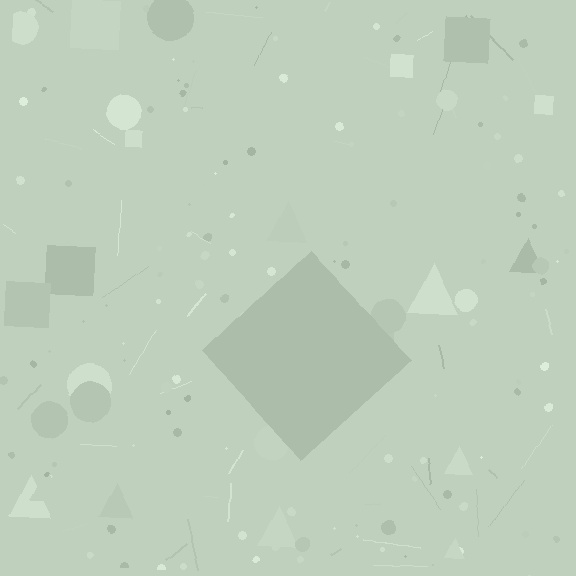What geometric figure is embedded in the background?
A diamond is embedded in the background.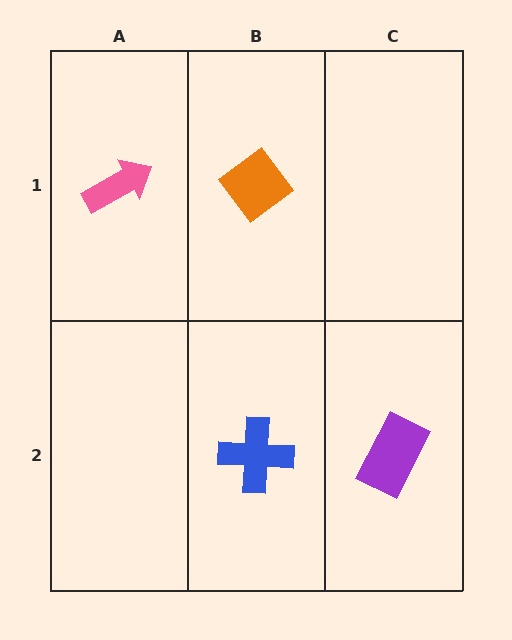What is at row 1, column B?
An orange diamond.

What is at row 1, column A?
A pink arrow.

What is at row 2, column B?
A blue cross.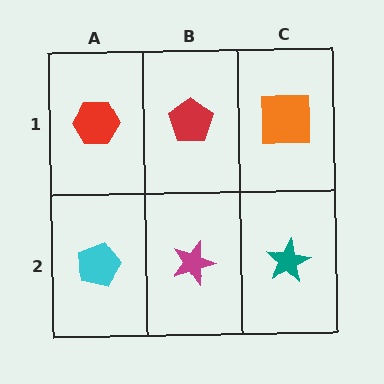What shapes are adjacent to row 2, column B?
A red pentagon (row 1, column B), a cyan pentagon (row 2, column A), a teal star (row 2, column C).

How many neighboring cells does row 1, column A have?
2.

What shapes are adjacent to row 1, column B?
A magenta star (row 2, column B), a red hexagon (row 1, column A), an orange square (row 1, column C).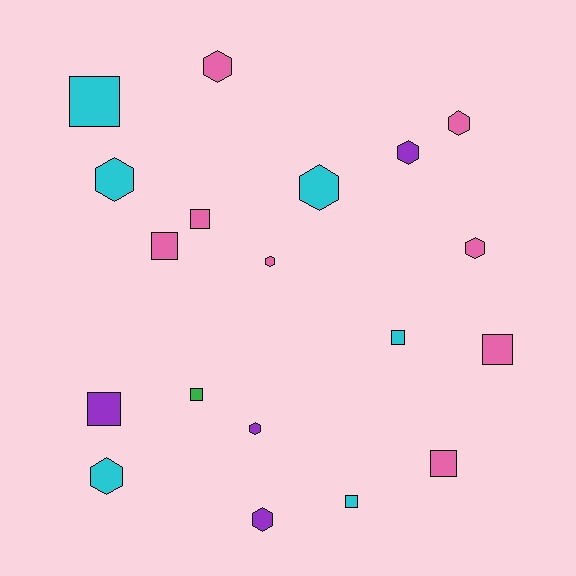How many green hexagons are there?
There are no green hexagons.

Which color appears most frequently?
Pink, with 8 objects.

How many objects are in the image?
There are 19 objects.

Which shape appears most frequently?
Hexagon, with 10 objects.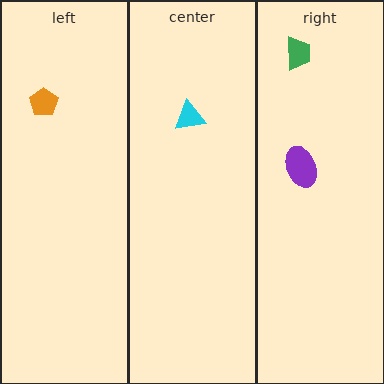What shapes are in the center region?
The cyan triangle.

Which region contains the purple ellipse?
The right region.